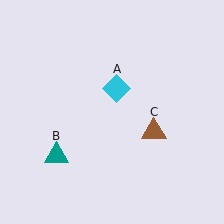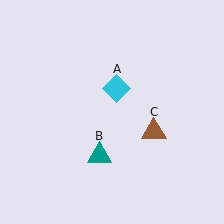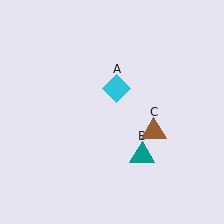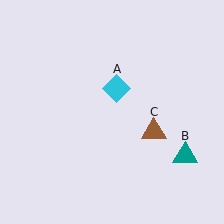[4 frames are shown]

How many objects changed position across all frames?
1 object changed position: teal triangle (object B).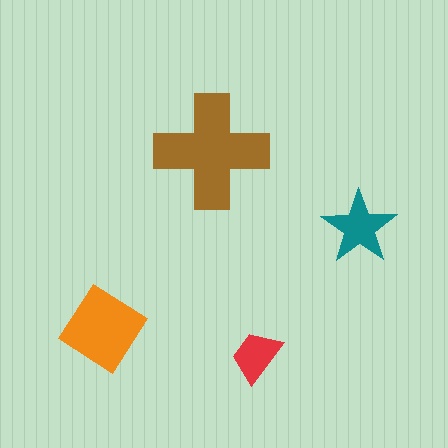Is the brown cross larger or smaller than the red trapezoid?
Larger.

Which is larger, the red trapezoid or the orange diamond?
The orange diamond.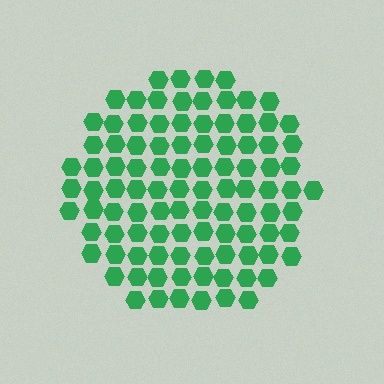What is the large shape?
The large shape is a circle.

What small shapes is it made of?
It is made of small hexagons.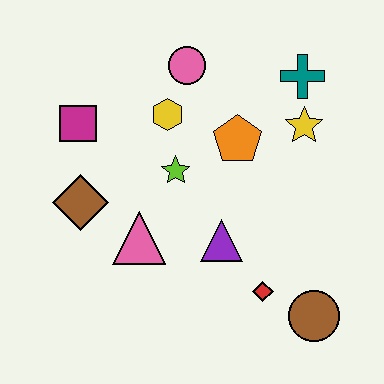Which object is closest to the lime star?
The yellow hexagon is closest to the lime star.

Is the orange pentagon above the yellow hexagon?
No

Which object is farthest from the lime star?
The brown circle is farthest from the lime star.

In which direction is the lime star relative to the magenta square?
The lime star is to the right of the magenta square.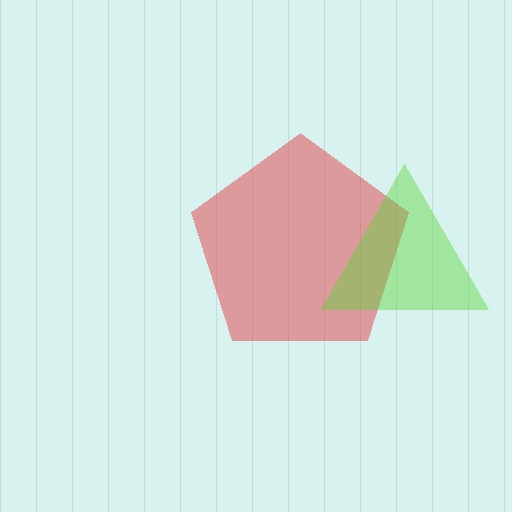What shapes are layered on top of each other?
The layered shapes are: a red pentagon, a lime triangle.